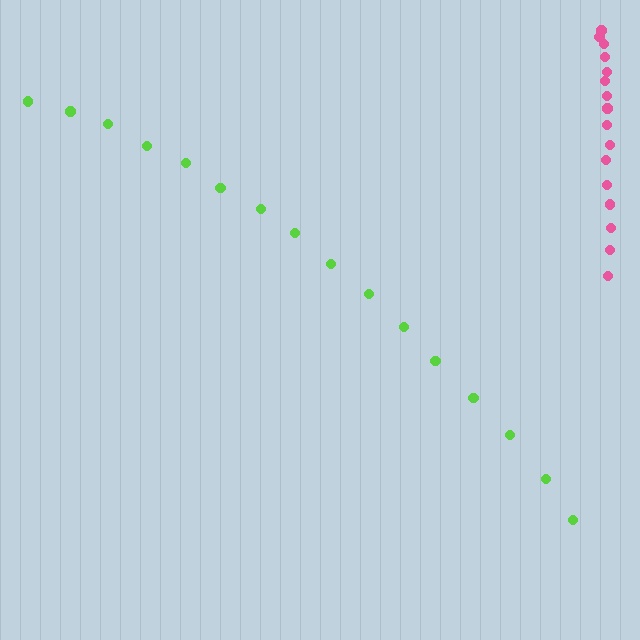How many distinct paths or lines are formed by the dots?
There are 2 distinct paths.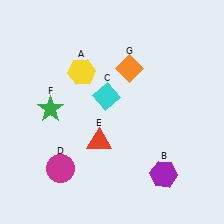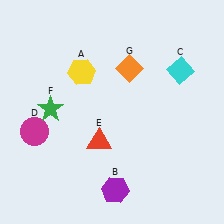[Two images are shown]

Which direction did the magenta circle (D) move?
The magenta circle (D) moved up.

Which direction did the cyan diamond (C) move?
The cyan diamond (C) moved right.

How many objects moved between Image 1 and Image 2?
3 objects moved between the two images.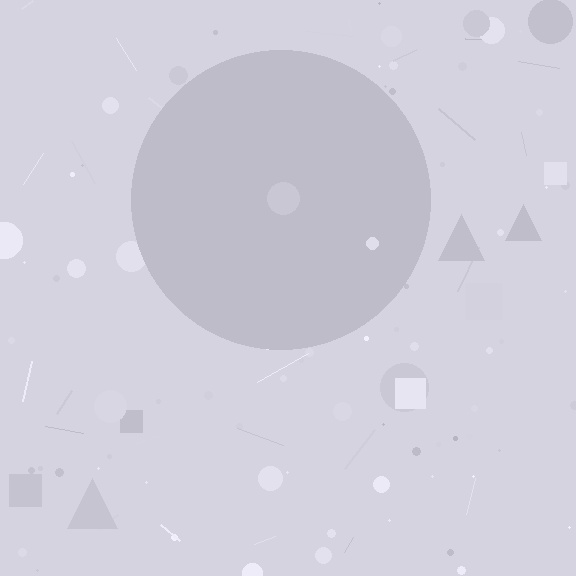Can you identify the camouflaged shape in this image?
The camouflaged shape is a circle.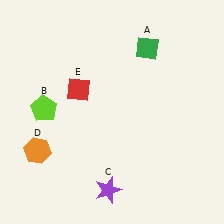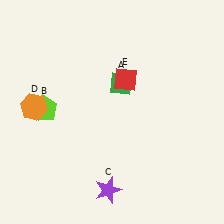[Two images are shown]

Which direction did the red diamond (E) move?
The red diamond (E) moved right.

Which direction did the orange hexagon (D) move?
The orange hexagon (D) moved up.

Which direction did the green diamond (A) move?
The green diamond (A) moved down.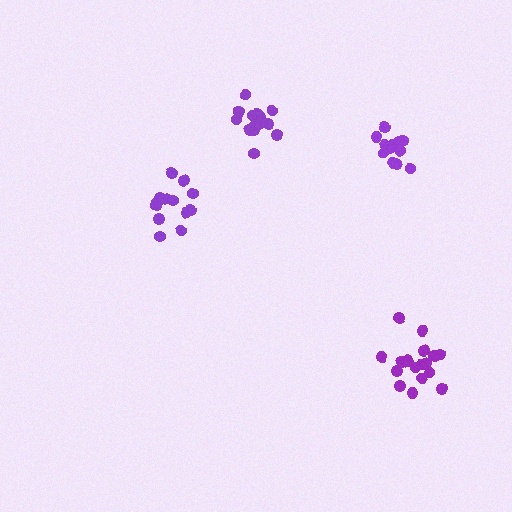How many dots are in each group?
Group 1: 12 dots, Group 2: 18 dots, Group 3: 13 dots, Group 4: 17 dots (60 total).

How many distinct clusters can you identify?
There are 4 distinct clusters.